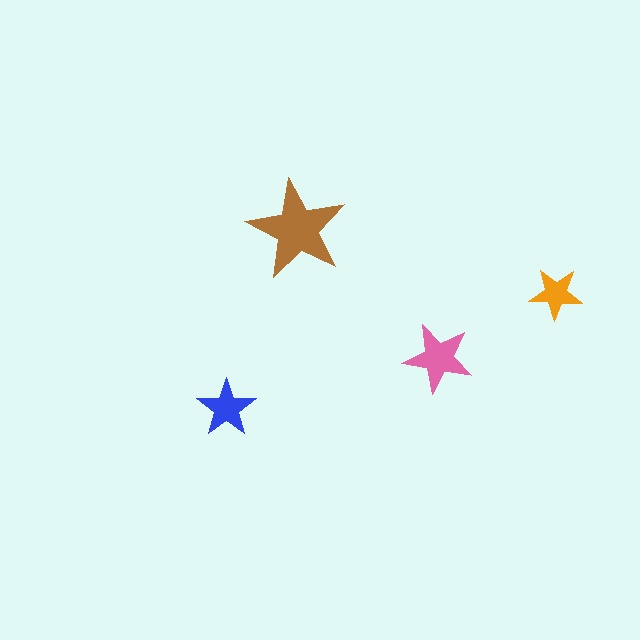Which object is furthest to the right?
The orange star is rightmost.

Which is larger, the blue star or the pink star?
The pink one.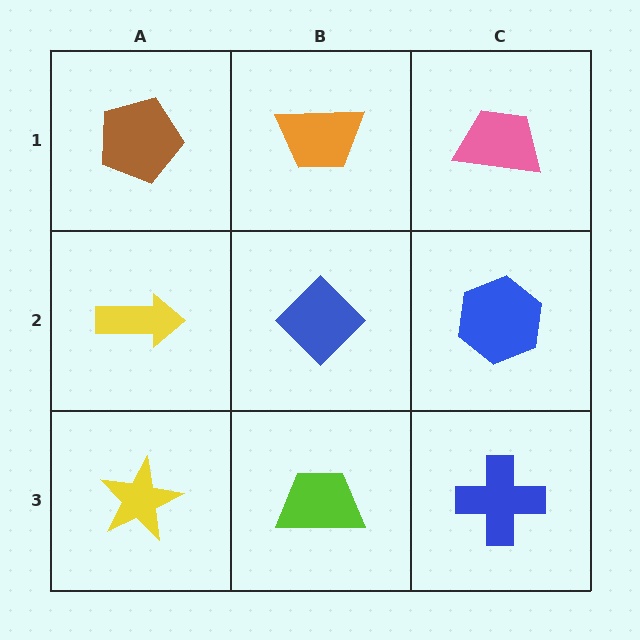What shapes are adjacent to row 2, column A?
A brown pentagon (row 1, column A), a yellow star (row 3, column A), a blue diamond (row 2, column B).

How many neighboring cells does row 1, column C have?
2.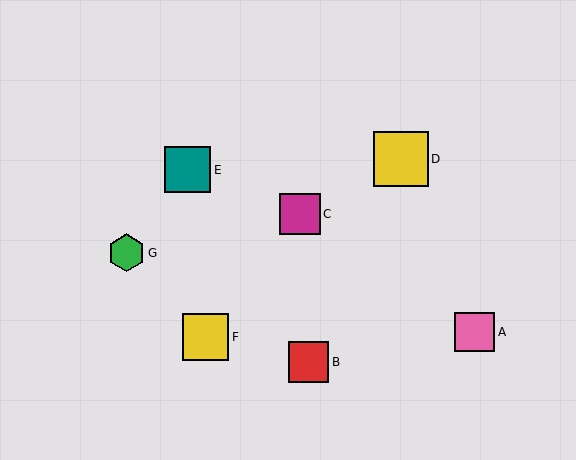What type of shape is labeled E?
Shape E is a teal square.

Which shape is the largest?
The yellow square (labeled D) is the largest.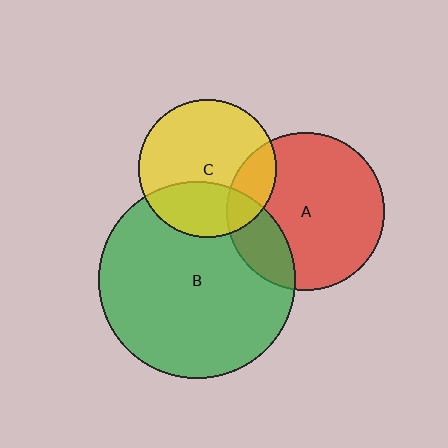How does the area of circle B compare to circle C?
Approximately 2.0 times.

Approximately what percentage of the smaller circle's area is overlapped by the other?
Approximately 20%.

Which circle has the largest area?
Circle B (green).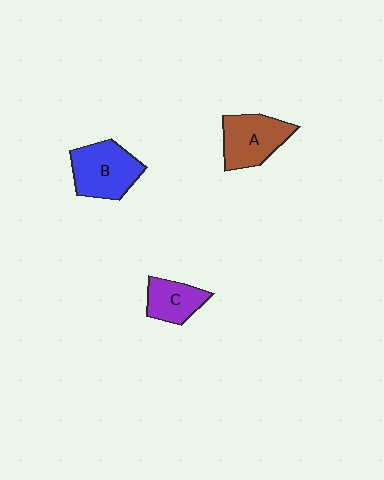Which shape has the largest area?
Shape B (blue).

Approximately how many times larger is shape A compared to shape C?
Approximately 1.4 times.